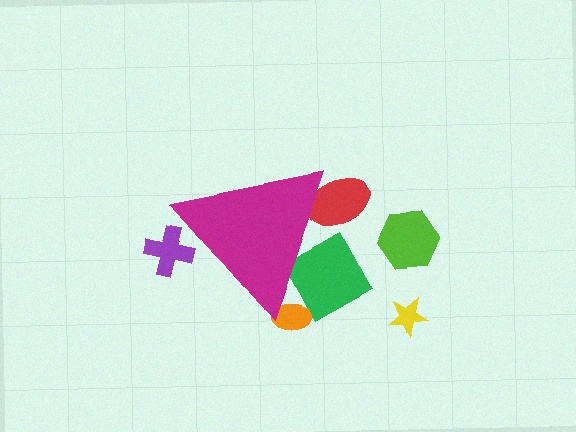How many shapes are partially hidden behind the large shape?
4 shapes are partially hidden.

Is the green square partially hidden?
Yes, the green square is partially hidden behind the magenta triangle.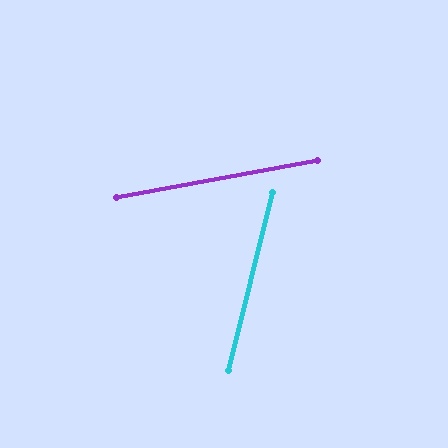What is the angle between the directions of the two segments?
Approximately 65 degrees.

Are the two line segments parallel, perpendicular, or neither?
Neither parallel nor perpendicular — they differ by about 65°.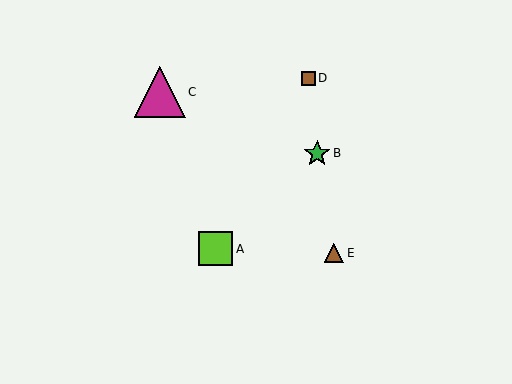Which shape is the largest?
The magenta triangle (labeled C) is the largest.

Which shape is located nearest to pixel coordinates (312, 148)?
The green star (labeled B) at (317, 153) is nearest to that location.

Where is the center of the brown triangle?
The center of the brown triangle is at (334, 253).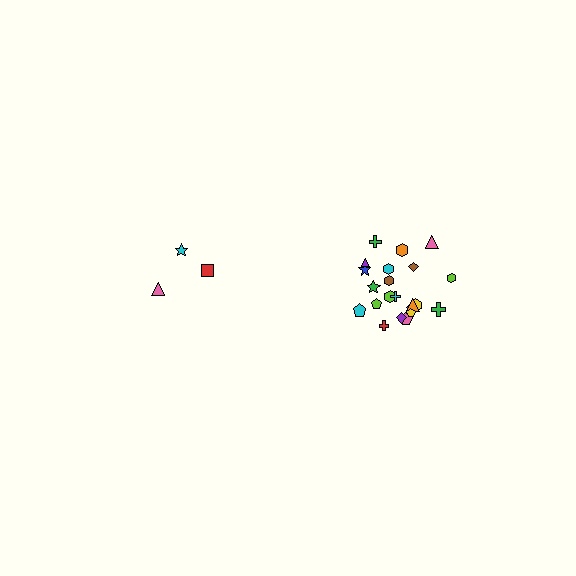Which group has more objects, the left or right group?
The right group.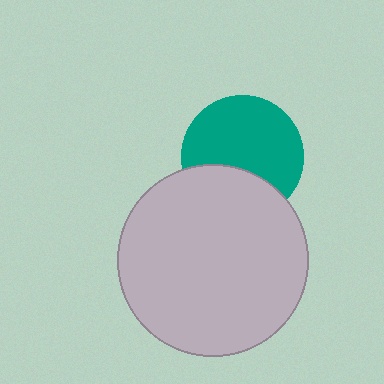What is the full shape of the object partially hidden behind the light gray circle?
The partially hidden object is a teal circle.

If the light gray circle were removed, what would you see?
You would see the complete teal circle.